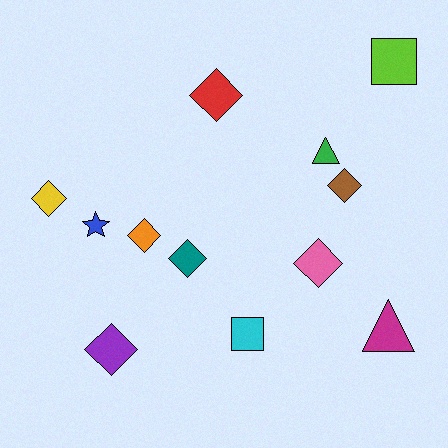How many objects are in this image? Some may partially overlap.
There are 12 objects.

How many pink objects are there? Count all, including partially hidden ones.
There is 1 pink object.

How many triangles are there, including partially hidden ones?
There are 2 triangles.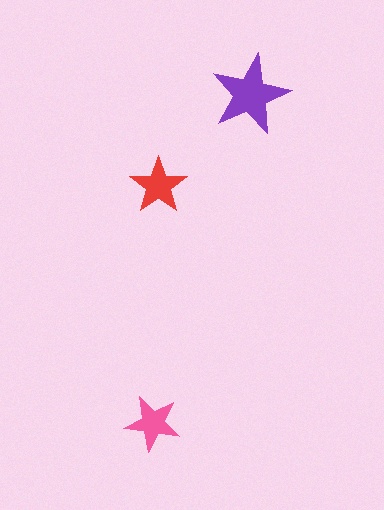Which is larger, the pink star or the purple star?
The purple one.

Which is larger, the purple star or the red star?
The purple one.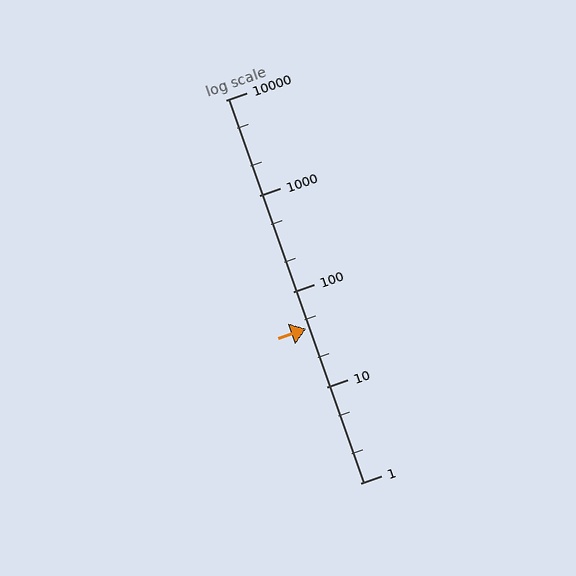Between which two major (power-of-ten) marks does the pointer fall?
The pointer is between 10 and 100.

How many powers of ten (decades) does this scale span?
The scale spans 4 decades, from 1 to 10000.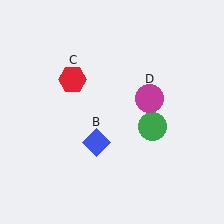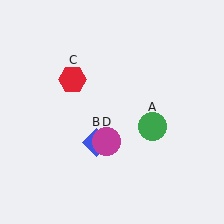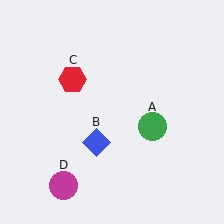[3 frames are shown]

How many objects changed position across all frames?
1 object changed position: magenta circle (object D).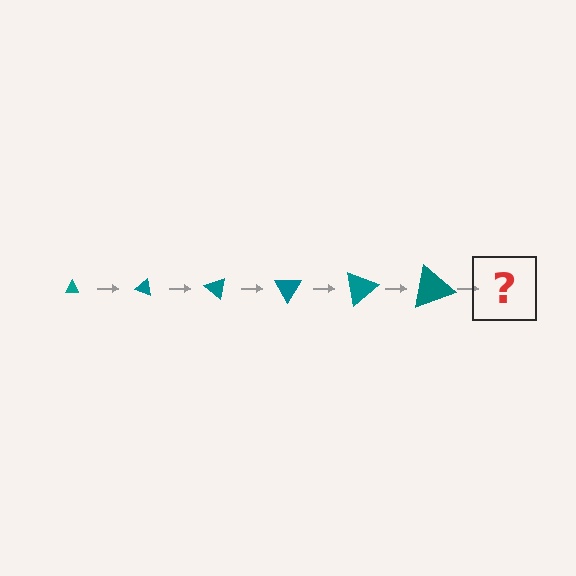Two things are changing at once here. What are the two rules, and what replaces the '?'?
The two rules are that the triangle grows larger each step and it rotates 20 degrees each step. The '?' should be a triangle, larger than the previous one and rotated 120 degrees from the start.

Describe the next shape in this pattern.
It should be a triangle, larger than the previous one and rotated 120 degrees from the start.